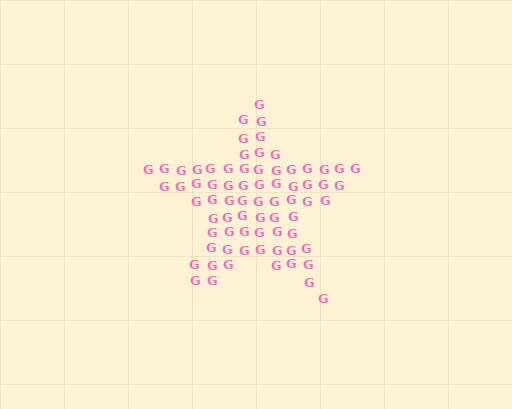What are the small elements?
The small elements are letter G's.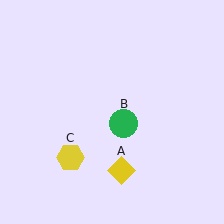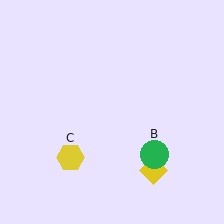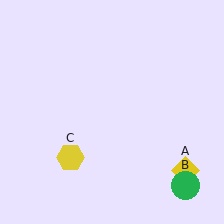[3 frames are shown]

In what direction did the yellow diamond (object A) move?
The yellow diamond (object A) moved right.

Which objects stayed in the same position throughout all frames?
Yellow hexagon (object C) remained stationary.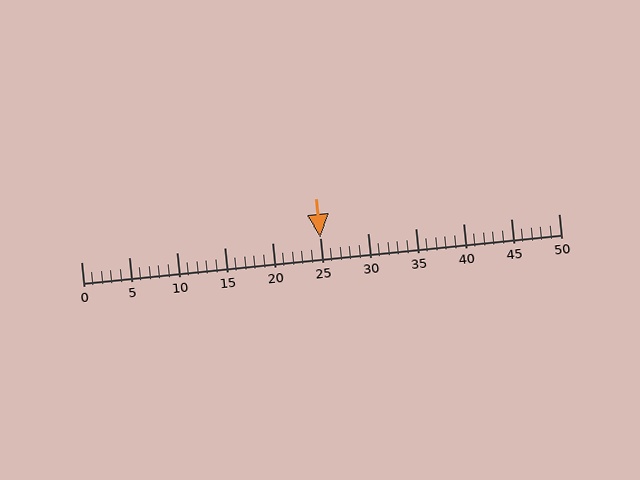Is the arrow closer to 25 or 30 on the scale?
The arrow is closer to 25.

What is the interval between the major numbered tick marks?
The major tick marks are spaced 5 units apart.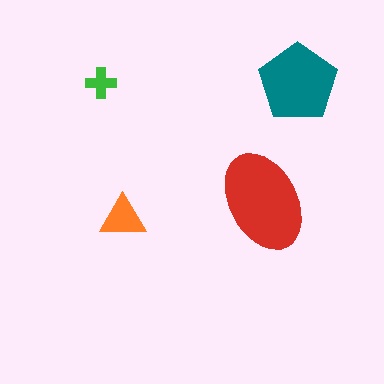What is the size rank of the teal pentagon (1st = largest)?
2nd.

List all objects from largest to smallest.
The red ellipse, the teal pentagon, the orange triangle, the green cross.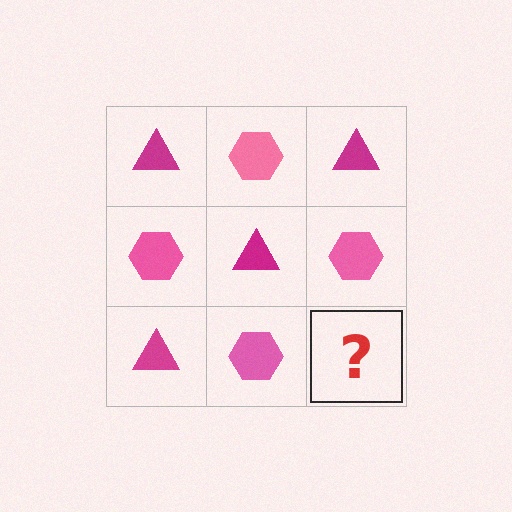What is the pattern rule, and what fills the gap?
The rule is that it alternates magenta triangle and pink hexagon in a checkerboard pattern. The gap should be filled with a magenta triangle.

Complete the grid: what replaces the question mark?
The question mark should be replaced with a magenta triangle.